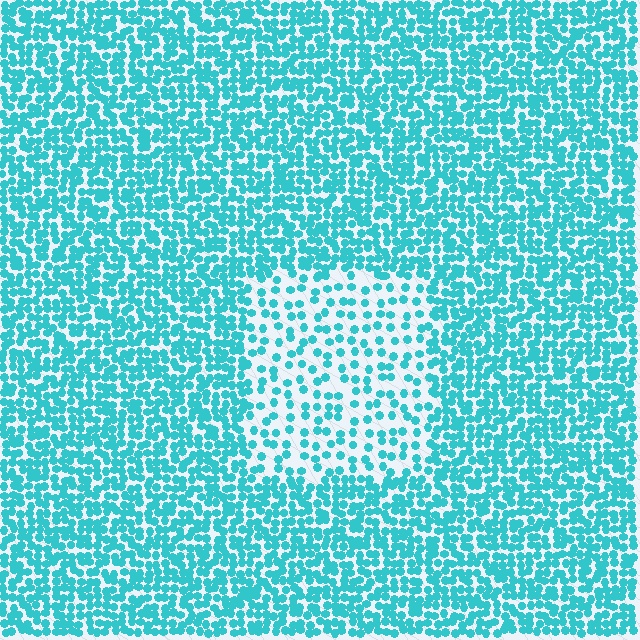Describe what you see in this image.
The image contains small cyan elements arranged at two different densities. A rectangle-shaped region is visible where the elements are less densely packed than the surrounding area.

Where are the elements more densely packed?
The elements are more densely packed outside the rectangle boundary.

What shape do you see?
I see a rectangle.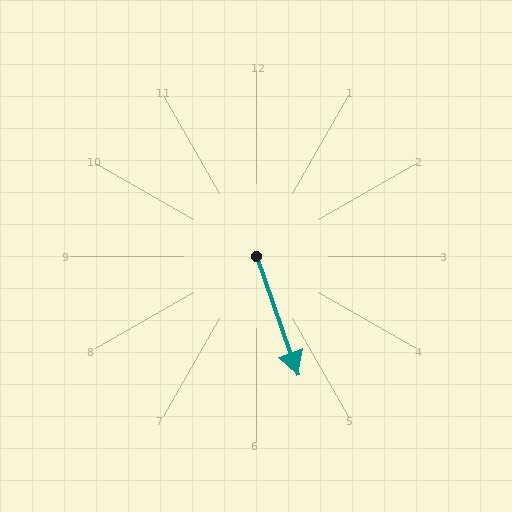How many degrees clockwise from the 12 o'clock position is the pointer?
Approximately 160 degrees.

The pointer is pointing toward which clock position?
Roughly 5 o'clock.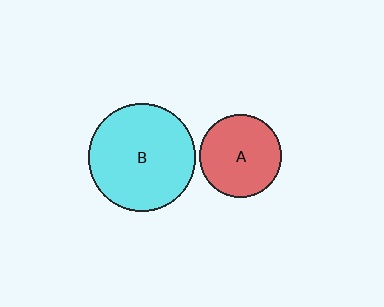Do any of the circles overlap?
No, none of the circles overlap.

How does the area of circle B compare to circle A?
Approximately 1.7 times.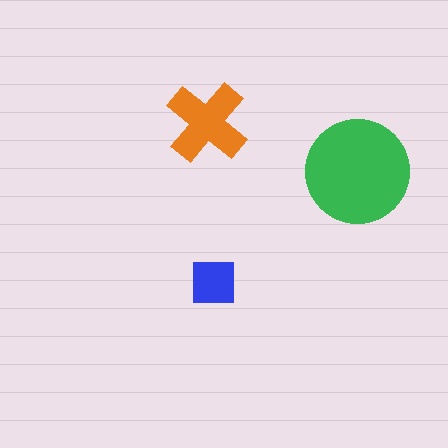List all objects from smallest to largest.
The blue square, the orange cross, the green circle.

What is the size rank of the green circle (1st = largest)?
1st.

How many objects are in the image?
There are 3 objects in the image.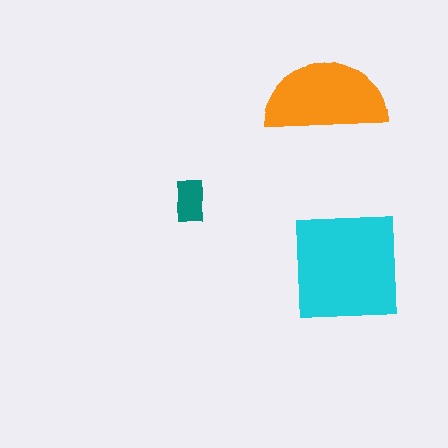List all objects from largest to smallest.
The cyan square, the orange semicircle, the teal rectangle.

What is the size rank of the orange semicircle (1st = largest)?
2nd.